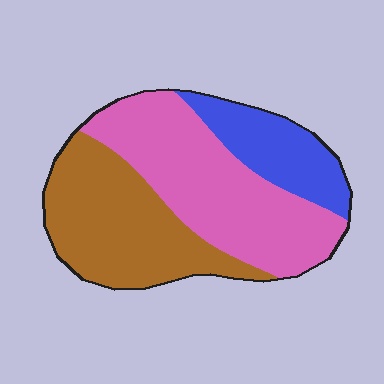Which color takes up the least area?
Blue, at roughly 20%.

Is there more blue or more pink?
Pink.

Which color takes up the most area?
Pink, at roughly 45%.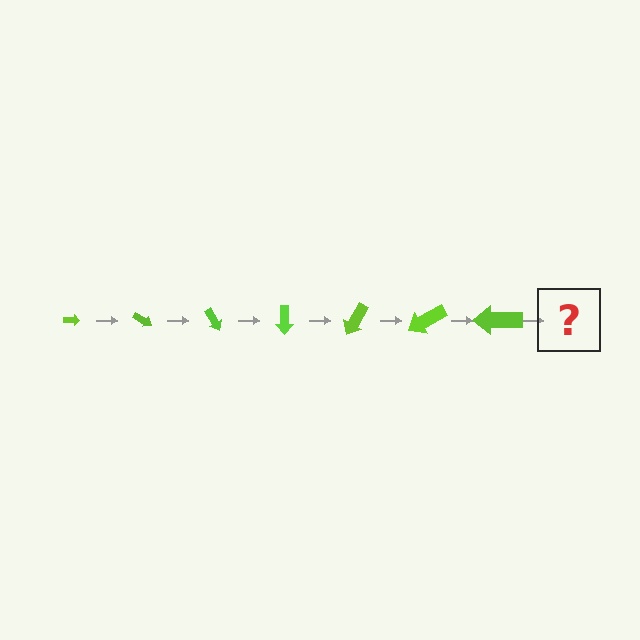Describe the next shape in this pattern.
It should be an arrow, larger than the previous one and rotated 210 degrees from the start.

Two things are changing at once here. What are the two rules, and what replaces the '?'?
The two rules are that the arrow grows larger each step and it rotates 30 degrees each step. The '?' should be an arrow, larger than the previous one and rotated 210 degrees from the start.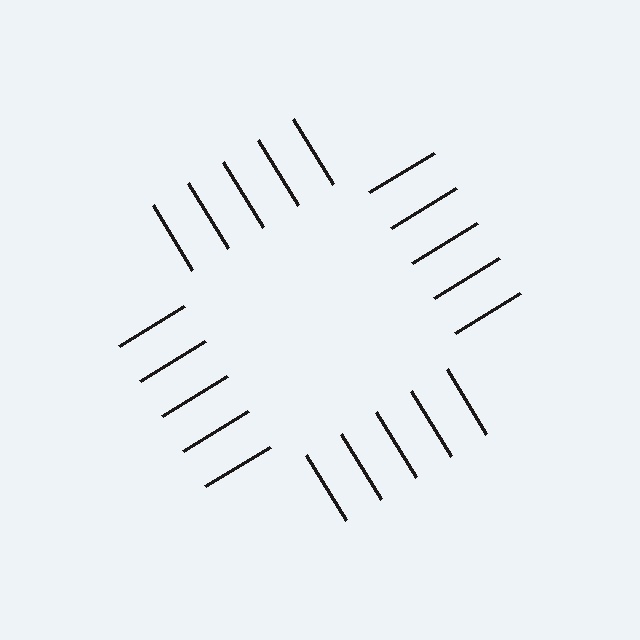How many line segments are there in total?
20 — 5 along each of the 4 edges.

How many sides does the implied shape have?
4 sides — the line-ends trace a square.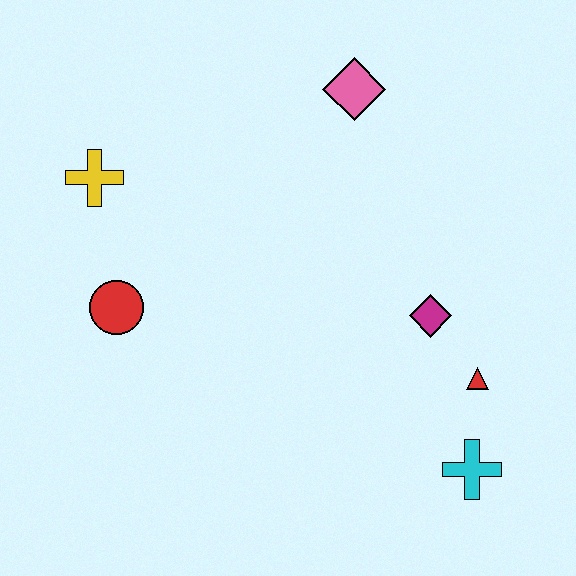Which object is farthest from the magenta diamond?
The yellow cross is farthest from the magenta diamond.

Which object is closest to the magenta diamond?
The red triangle is closest to the magenta diamond.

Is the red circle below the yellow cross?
Yes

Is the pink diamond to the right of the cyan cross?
No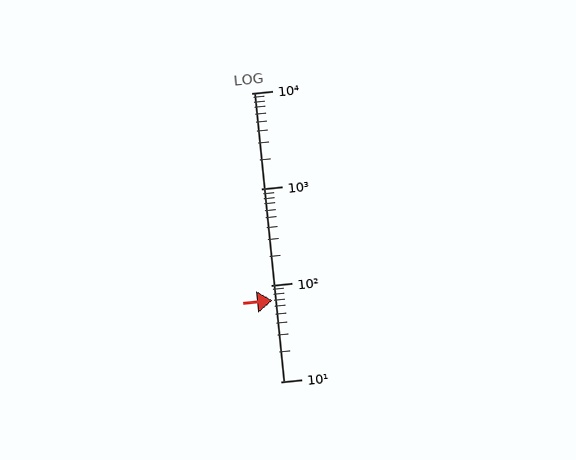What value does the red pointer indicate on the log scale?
The pointer indicates approximately 70.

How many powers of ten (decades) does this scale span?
The scale spans 3 decades, from 10 to 10000.